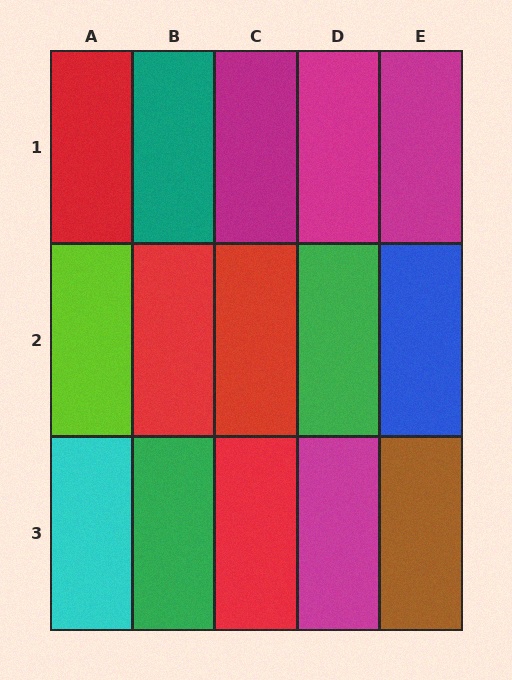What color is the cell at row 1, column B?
Teal.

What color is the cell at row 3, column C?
Red.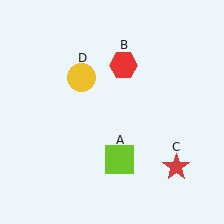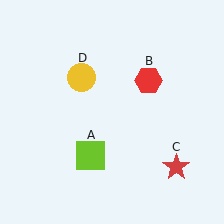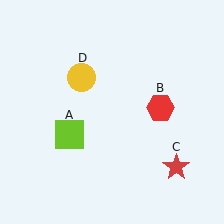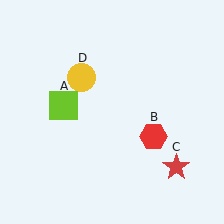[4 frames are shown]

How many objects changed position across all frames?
2 objects changed position: lime square (object A), red hexagon (object B).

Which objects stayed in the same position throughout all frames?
Red star (object C) and yellow circle (object D) remained stationary.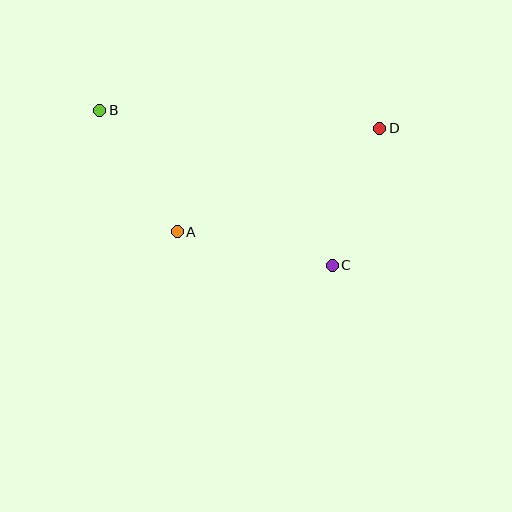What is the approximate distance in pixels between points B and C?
The distance between B and C is approximately 280 pixels.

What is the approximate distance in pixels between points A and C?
The distance between A and C is approximately 158 pixels.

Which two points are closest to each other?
Points A and B are closest to each other.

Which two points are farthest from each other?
Points B and D are farthest from each other.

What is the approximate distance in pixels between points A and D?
The distance between A and D is approximately 227 pixels.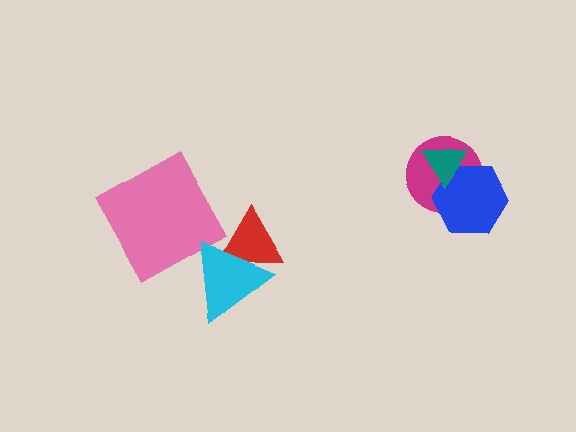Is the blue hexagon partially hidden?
Yes, it is partially covered by another shape.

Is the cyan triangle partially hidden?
No, no other shape covers it.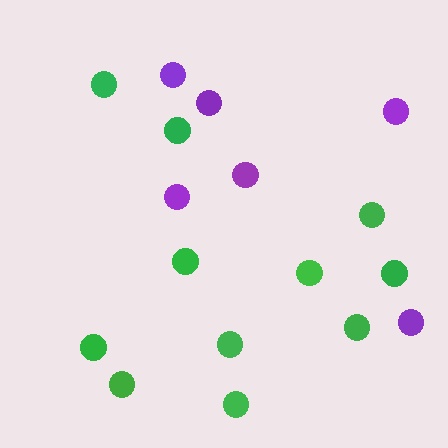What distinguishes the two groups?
There are 2 groups: one group of green circles (11) and one group of purple circles (6).